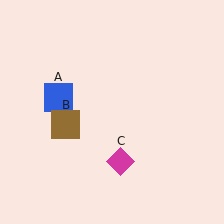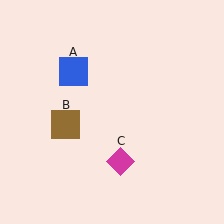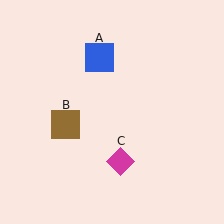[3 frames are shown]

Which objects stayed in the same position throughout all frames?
Brown square (object B) and magenta diamond (object C) remained stationary.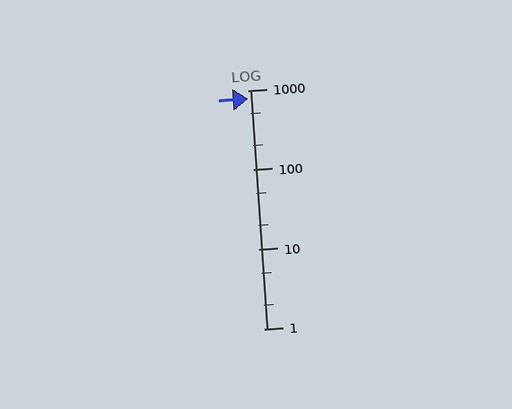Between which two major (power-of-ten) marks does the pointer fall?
The pointer is between 100 and 1000.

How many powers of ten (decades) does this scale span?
The scale spans 3 decades, from 1 to 1000.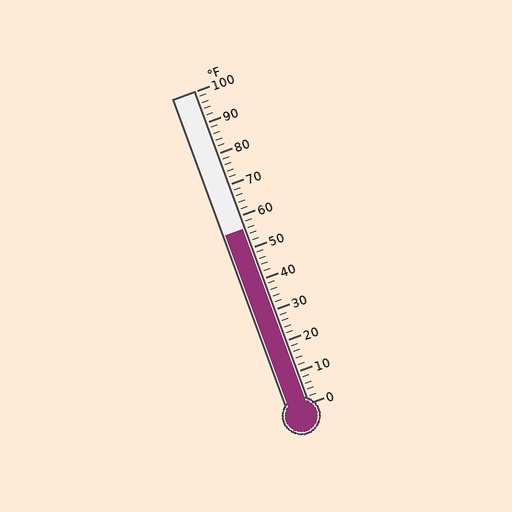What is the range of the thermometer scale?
The thermometer scale ranges from 0°F to 100°F.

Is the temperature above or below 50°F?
The temperature is above 50°F.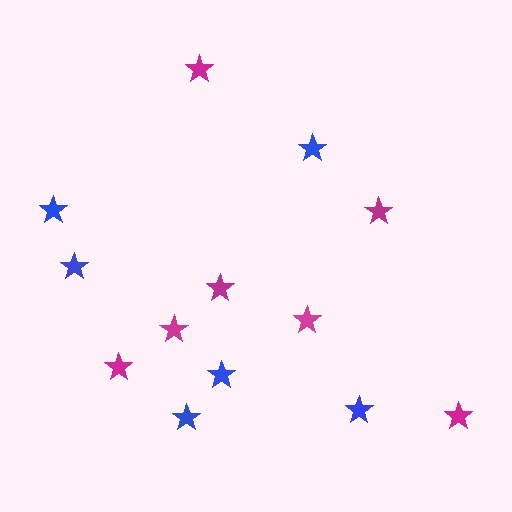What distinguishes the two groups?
There are 2 groups: one group of magenta stars (7) and one group of blue stars (6).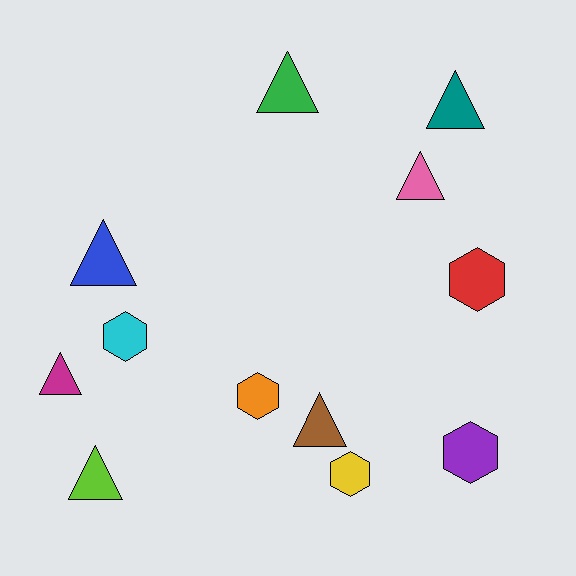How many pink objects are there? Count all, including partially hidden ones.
There is 1 pink object.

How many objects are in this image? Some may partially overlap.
There are 12 objects.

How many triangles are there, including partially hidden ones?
There are 7 triangles.